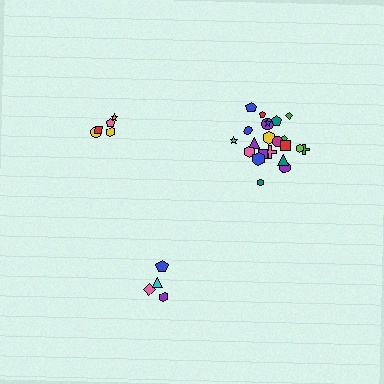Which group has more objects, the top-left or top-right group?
The top-right group.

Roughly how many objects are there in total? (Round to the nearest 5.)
Roughly 30 objects in total.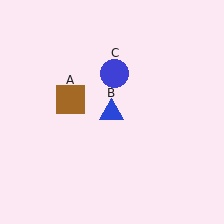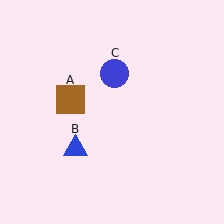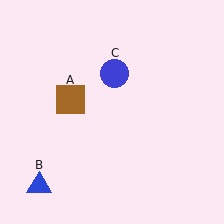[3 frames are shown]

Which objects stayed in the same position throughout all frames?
Brown square (object A) and blue circle (object C) remained stationary.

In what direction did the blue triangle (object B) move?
The blue triangle (object B) moved down and to the left.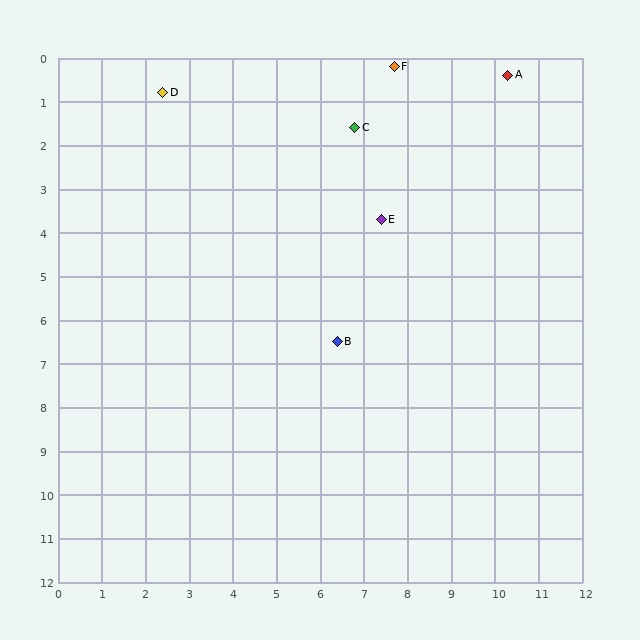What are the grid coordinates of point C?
Point C is at approximately (6.8, 1.6).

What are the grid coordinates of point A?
Point A is at approximately (10.3, 0.4).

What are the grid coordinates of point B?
Point B is at approximately (6.4, 6.5).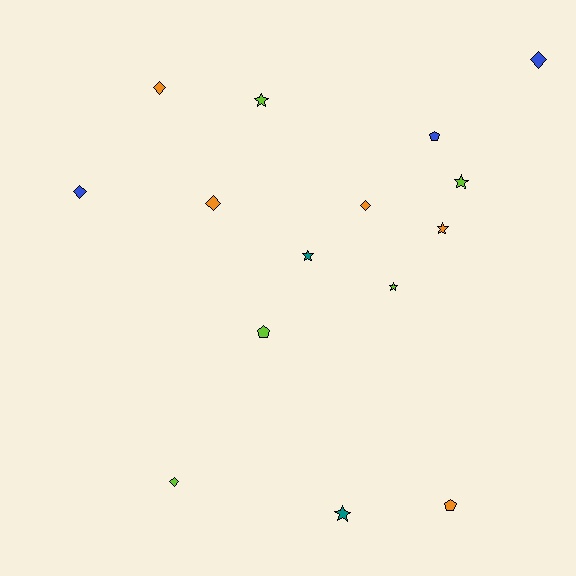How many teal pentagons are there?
There are no teal pentagons.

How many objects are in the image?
There are 15 objects.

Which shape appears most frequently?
Diamond, with 6 objects.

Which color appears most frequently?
Lime, with 5 objects.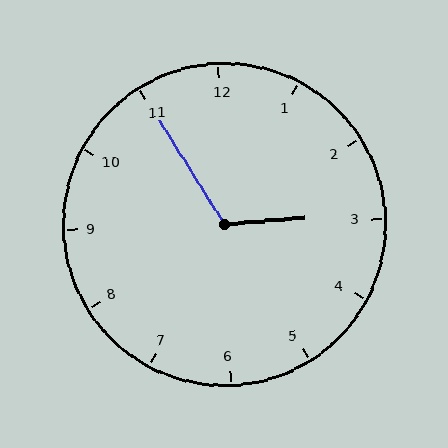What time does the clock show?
2:55.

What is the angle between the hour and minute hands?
Approximately 118 degrees.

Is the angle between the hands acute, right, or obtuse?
It is obtuse.